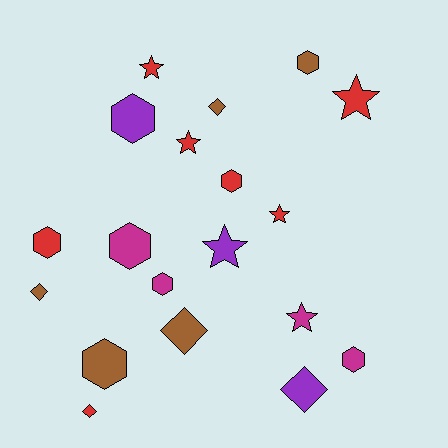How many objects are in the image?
There are 19 objects.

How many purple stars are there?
There is 1 purple star.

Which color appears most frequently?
Red, with 7 objects.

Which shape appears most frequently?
Hexagon, with 8 objects.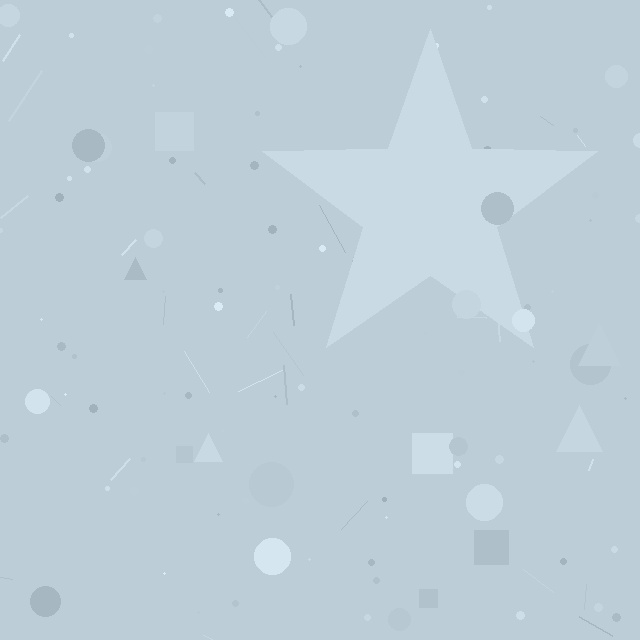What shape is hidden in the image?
A star is hidden in the image.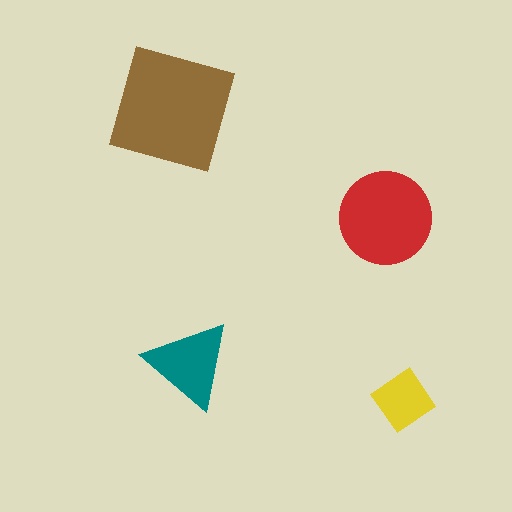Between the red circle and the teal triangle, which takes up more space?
The red circle.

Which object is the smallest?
The yellow diamond.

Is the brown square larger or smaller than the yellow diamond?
Larger.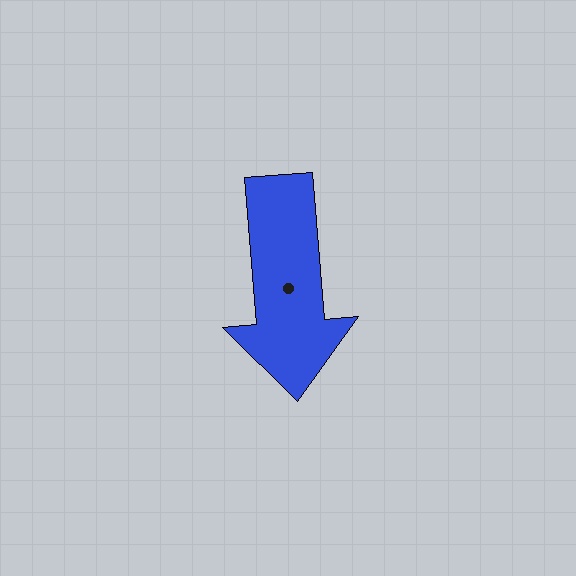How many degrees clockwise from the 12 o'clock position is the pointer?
Approximately 175 degrees.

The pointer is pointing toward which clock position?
Roughly 6 o'clock.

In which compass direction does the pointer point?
South.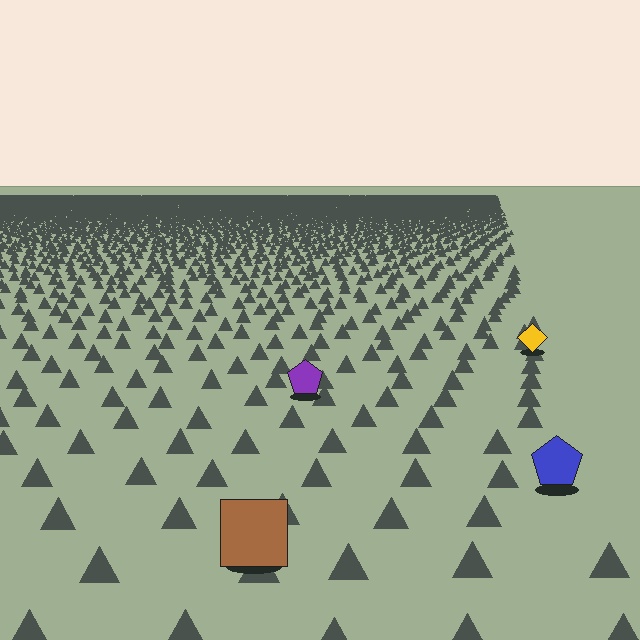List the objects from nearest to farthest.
From nearest to farthest: the brown square, the blue pentagon, the purple pentagon, the yellow diamond.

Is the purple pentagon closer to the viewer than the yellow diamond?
Yes. The purple pentagon is closer — you can tell from the texture gradient: the ground texture is coarser near it.